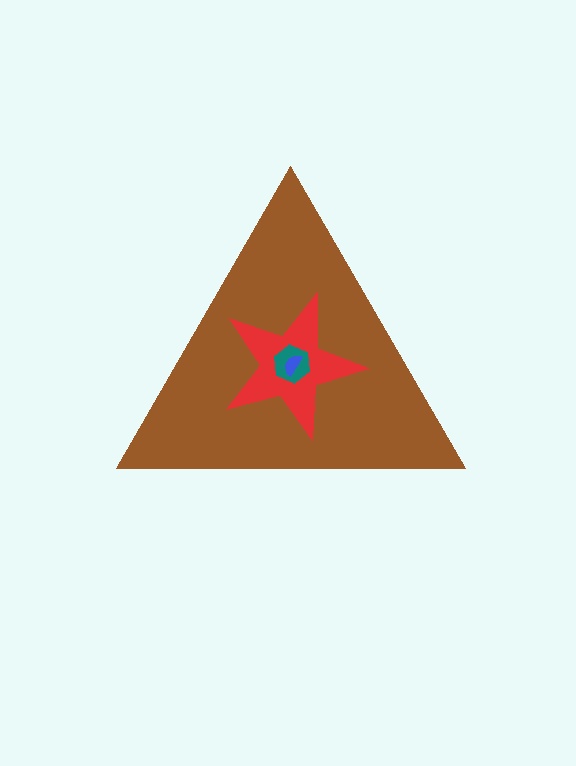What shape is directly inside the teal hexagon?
The blue semicircle.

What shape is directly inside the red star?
The teal hexagon.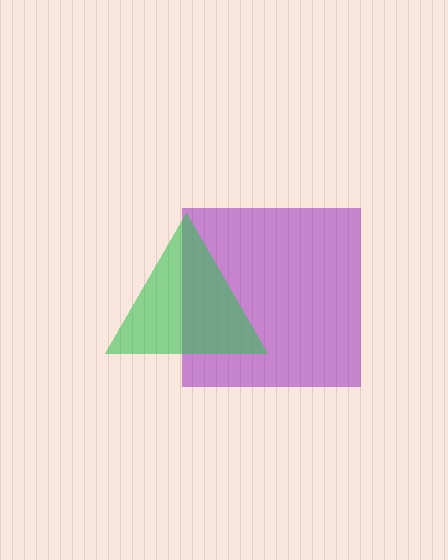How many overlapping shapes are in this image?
There are 2 overlapping shapes in the image.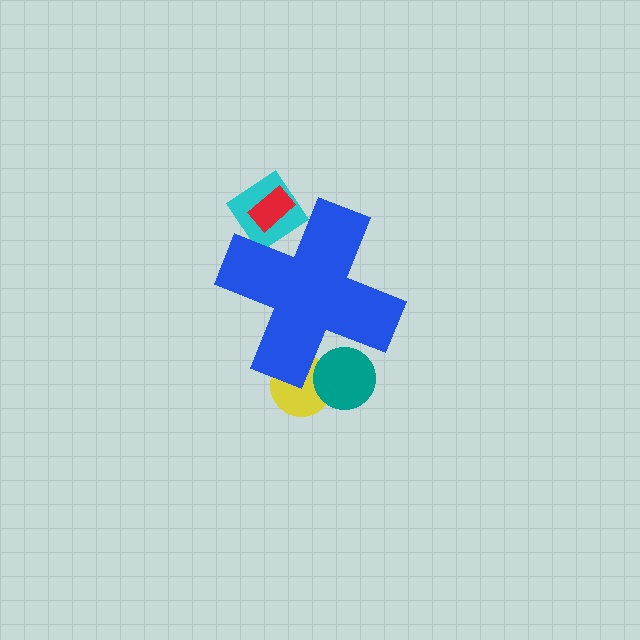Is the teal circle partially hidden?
Yes, the teal circle is partially hidden behind the blue cross.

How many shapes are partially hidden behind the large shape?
4 shapes are partially hidden.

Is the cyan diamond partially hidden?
Yes, the cyan diamond is partially hidden behind the blue cross.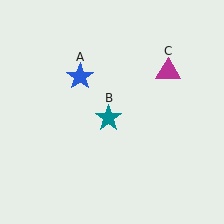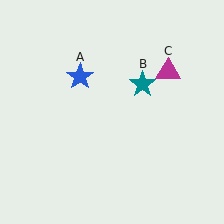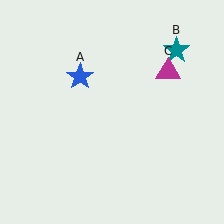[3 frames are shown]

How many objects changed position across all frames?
1 object changed position: teal star (object B).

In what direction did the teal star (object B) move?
The teal star (object B) moved up and to the right.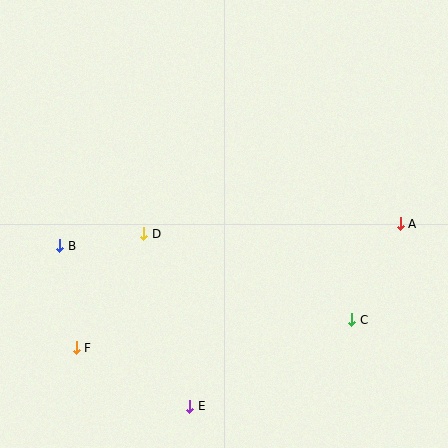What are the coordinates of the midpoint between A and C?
The midpoint between A and C is at (376, 272).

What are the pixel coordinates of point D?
Point D is at (144, 234).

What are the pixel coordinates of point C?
Point C is at (352, 320).